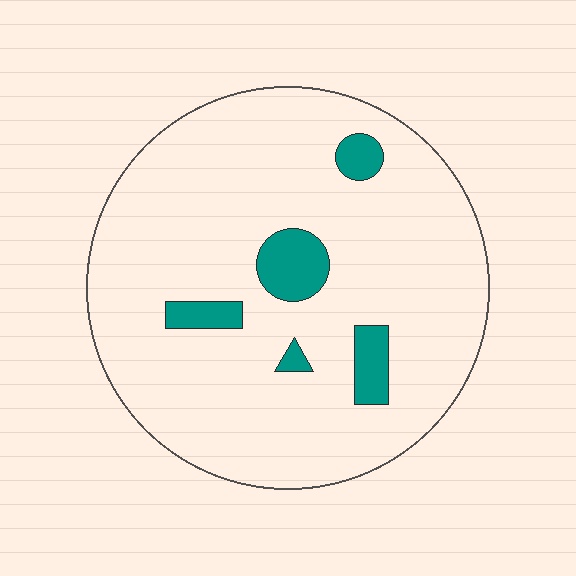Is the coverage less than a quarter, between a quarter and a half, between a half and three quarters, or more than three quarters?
Less than a quarter.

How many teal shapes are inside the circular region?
5.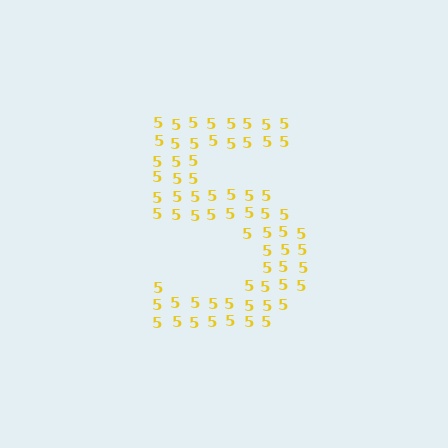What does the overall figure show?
The overall figure shows the digit 5.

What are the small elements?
The small elements are digit 5's.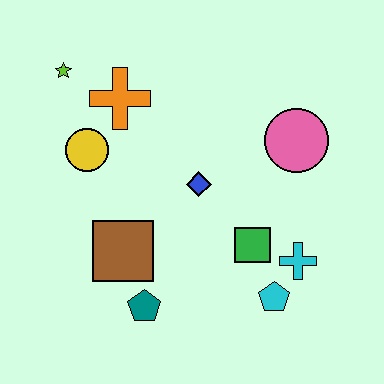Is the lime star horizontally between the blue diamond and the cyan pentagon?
No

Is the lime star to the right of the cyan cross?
No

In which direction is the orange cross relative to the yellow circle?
The orange cross is above the yellow circle.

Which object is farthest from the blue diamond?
The lime star is farthest from the blue diamond.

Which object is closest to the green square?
The cyan cross is closest to the green square.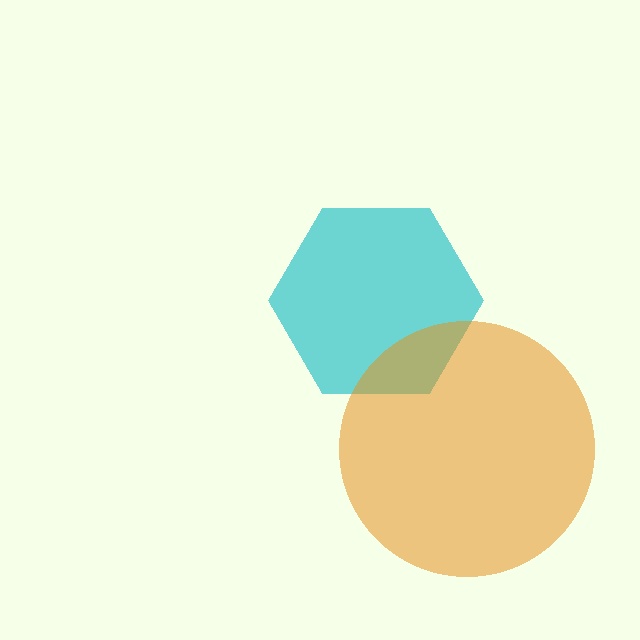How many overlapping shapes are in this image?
There are 2 overlapping shapes in the image.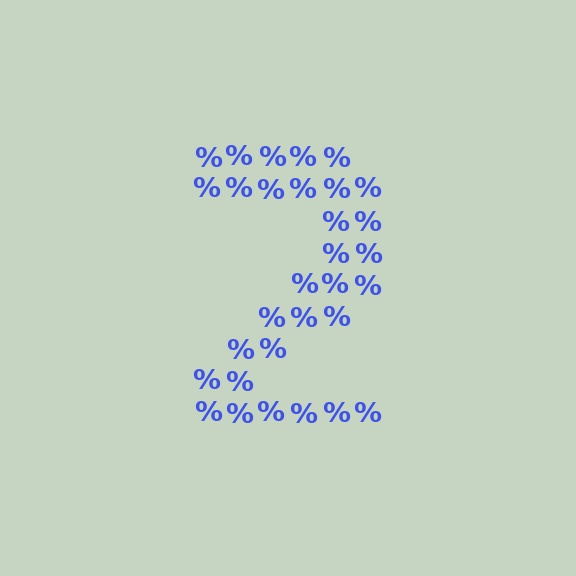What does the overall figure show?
The overall figure shows the digit 2.